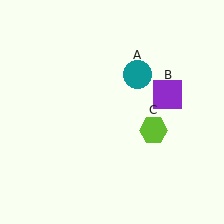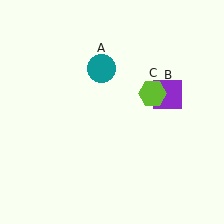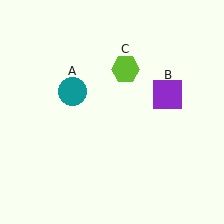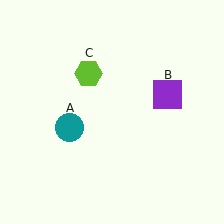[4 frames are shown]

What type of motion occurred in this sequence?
The teal circle (object A), lime hexagon (object C) rotated counterclockwise around the center of the scene.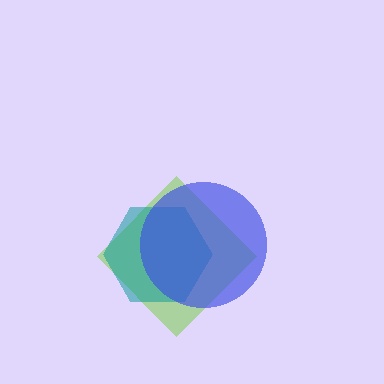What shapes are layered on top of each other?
The layered shapes are: a lime diamond, a teal hexagon, a blue circle.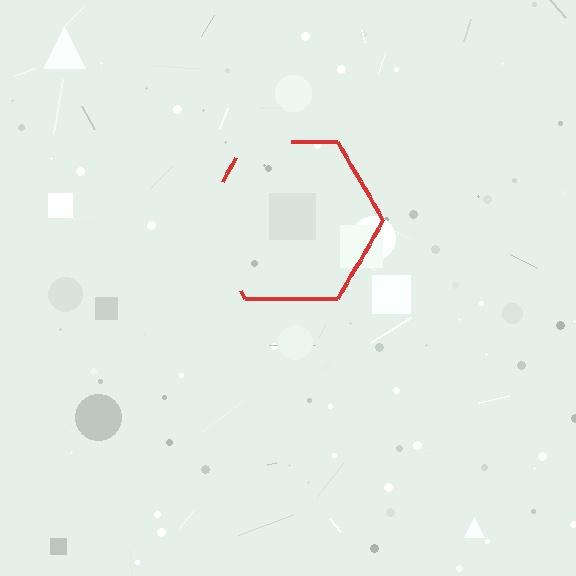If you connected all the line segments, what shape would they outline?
They would outline a hexagon.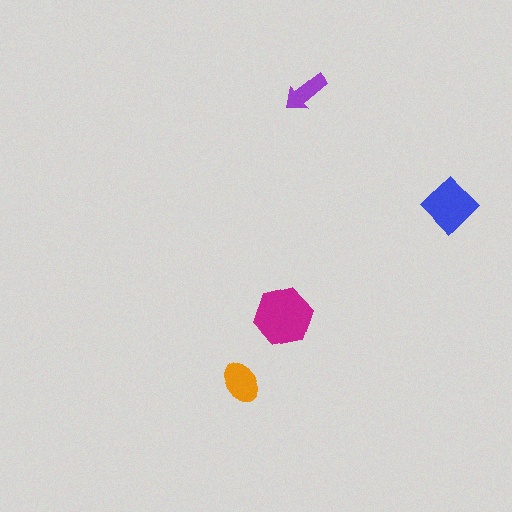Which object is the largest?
The magenta hexagon.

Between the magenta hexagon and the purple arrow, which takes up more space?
The magenta hexagon.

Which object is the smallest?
The purple arrow.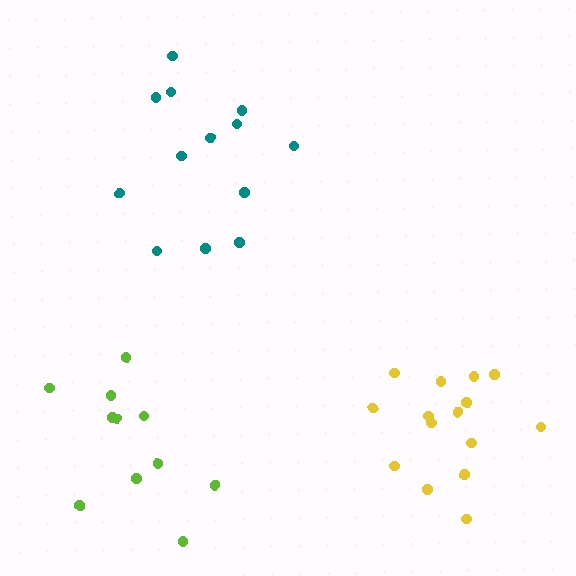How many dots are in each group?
Group 1: 13 dots, Group 2: 15 dots, Group 3: 11 dots (39 total).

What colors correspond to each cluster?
The clusters are colored: teal, yellow, lime.